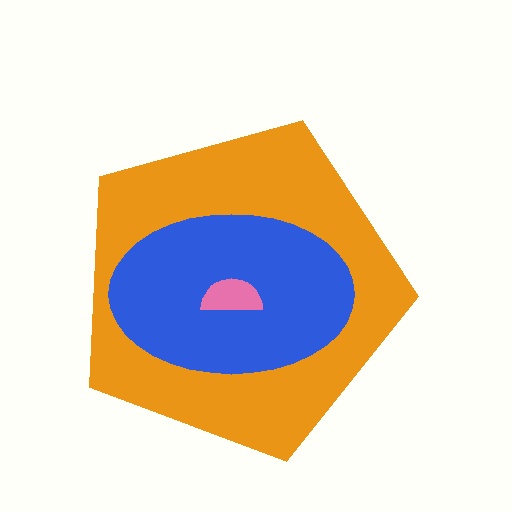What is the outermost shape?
The orange pentagon.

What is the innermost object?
The pink semicircle.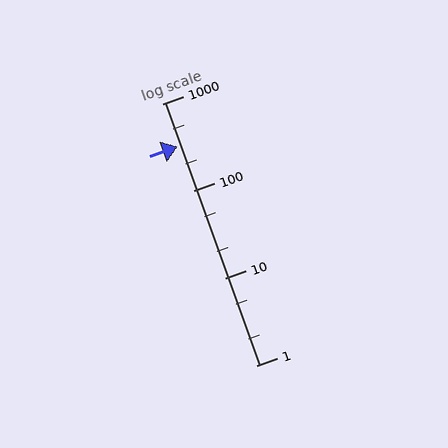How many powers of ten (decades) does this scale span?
The scale spans 3 decades, from 1 to 1000.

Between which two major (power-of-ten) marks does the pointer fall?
The pointer is between 100 and 1000.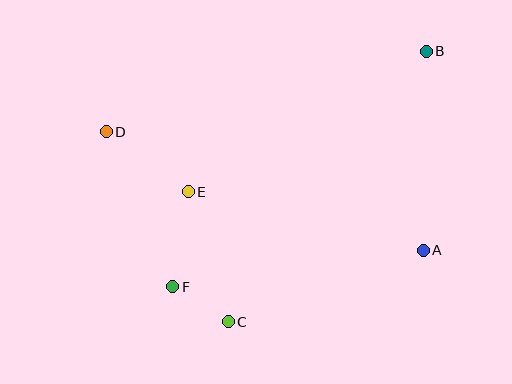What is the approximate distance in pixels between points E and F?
The distance between E and F is approximately 96 pixels.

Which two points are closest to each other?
Points C and F are closest to each other.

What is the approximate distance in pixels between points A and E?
The distance between A and E is approximately 242 pixels.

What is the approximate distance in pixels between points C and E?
The distance between C and E is approximately 136 pixels.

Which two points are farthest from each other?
Points B and F are farthest from each other.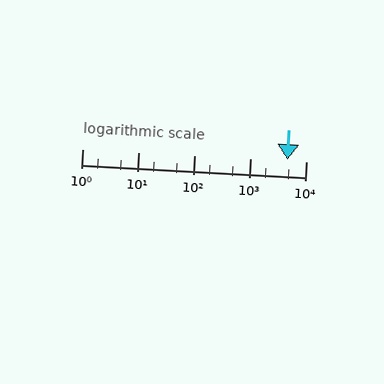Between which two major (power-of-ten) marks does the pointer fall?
The pointer is between 1000 and 10000.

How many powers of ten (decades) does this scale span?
The scale spans 4 decades, from 1 to 10000.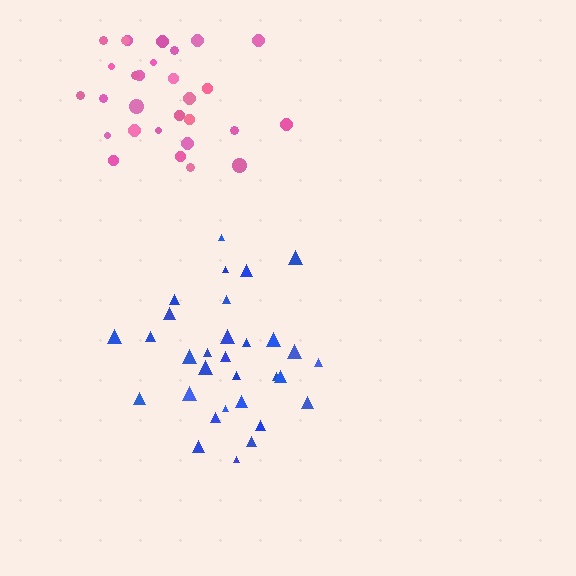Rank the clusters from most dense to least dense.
pink, blue.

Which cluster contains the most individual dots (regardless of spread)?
Blue (31).